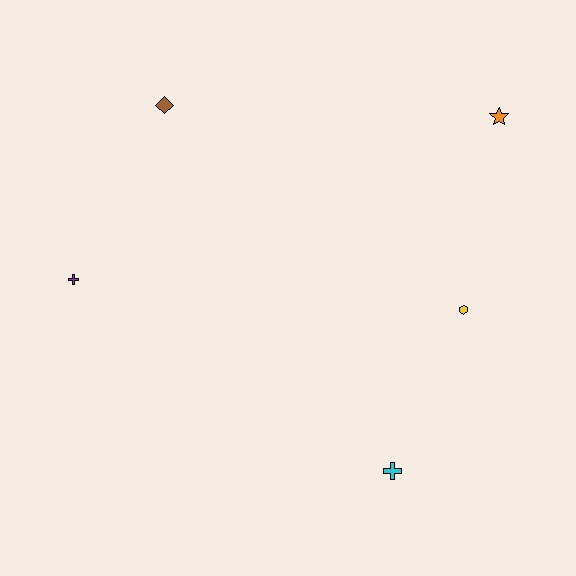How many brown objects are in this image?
There is 1 brown object.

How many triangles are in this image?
There are no triangles.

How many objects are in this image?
There are 5 objects.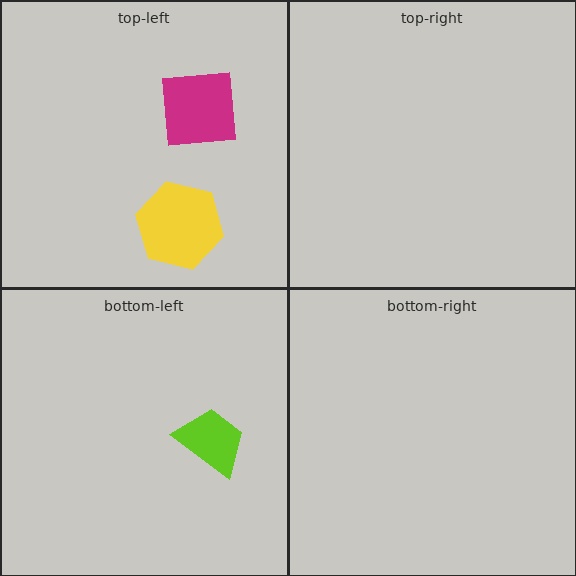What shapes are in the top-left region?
The yellow hexagon, the magenta square.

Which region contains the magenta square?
The top-left region.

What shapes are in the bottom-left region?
The lime trapezoid.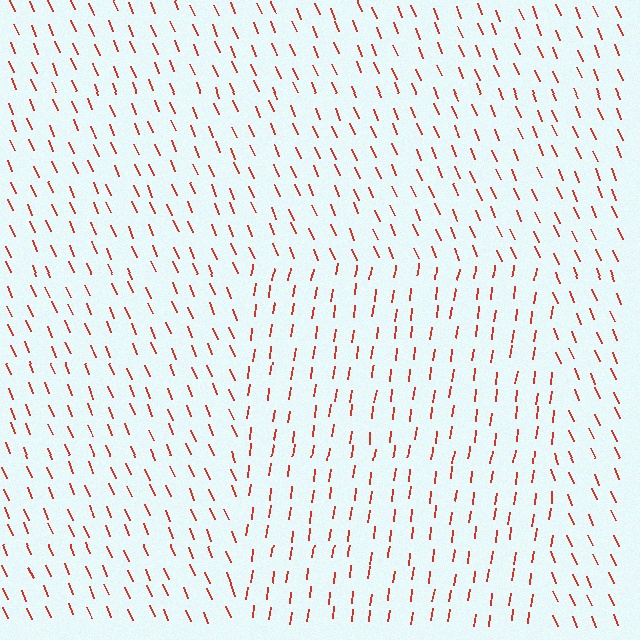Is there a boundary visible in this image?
Yes, there is a texture boundary formed by a change in line orientation.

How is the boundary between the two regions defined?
The boundary is defined purely by a change in line orientation (approximately 30 degrees difference). All lines are the same color and thickness.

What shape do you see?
I see a rectangle.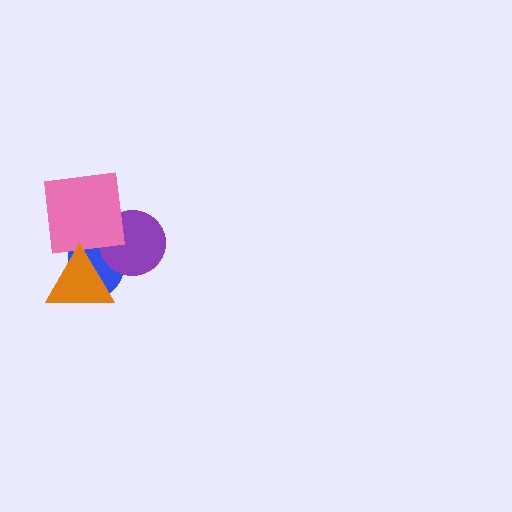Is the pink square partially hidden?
No, no other shape covers it.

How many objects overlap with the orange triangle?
1 object overlaps with the orange triangle.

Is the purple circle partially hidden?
Yes, it is partially covered by another shape.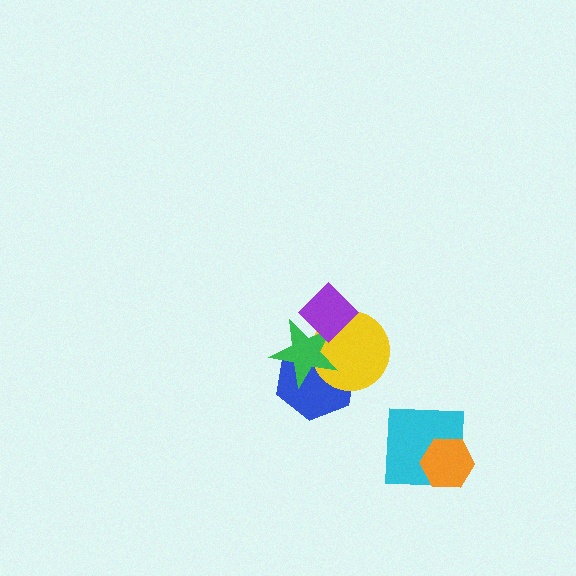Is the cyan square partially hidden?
Yes, it is partially covered by another shape.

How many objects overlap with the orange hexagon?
1 object overlaps with the orange hexagon.